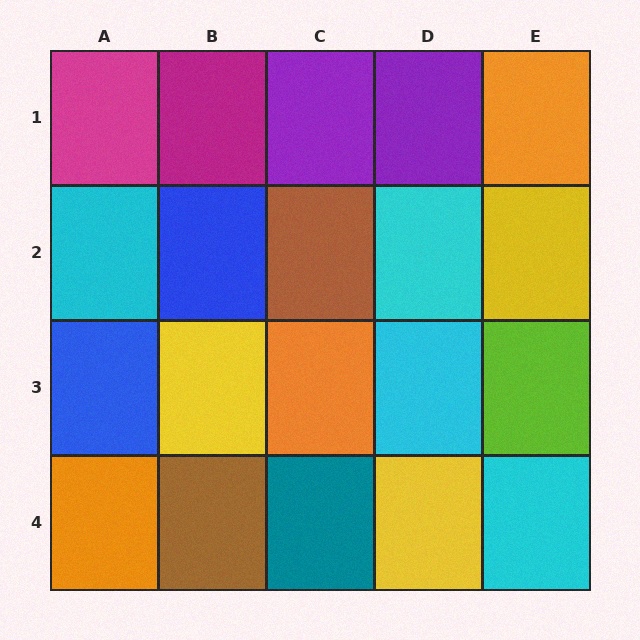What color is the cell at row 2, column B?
Blue.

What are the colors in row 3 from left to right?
Blue, yellow, orange, cyan, lime.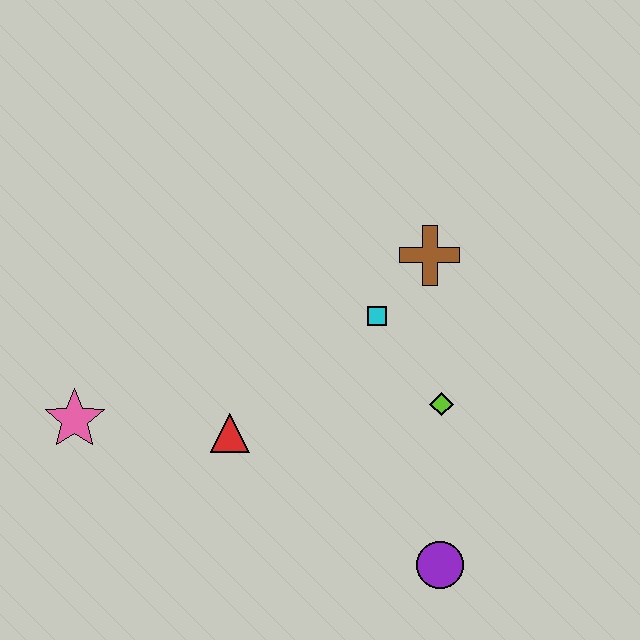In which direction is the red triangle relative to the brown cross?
The red triangle is to the left of the brown cross.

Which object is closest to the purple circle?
The lime diamond is closest to the purple circle.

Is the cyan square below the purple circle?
No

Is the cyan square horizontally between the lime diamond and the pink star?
Yes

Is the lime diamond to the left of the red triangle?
No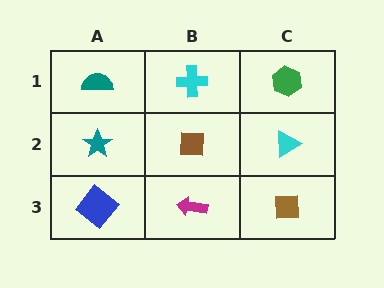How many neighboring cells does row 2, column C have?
3.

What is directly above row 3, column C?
A cyan triangle.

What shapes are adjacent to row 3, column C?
A cyan triangle (row 2, column C), a magenta arrow (row 3, column B).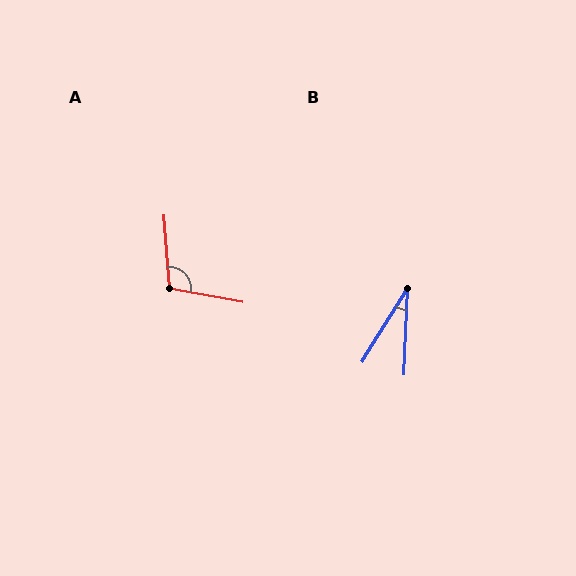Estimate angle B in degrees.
Approximately 29 degrees.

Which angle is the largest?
A, at approximately 105 degrees.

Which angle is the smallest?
B, at approximately 29 degrees.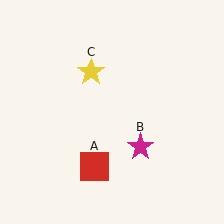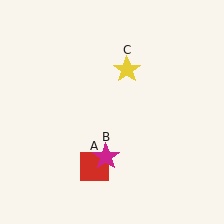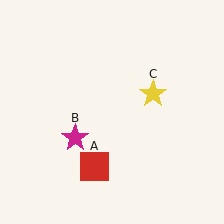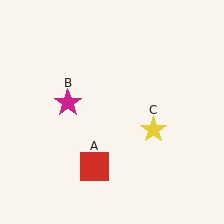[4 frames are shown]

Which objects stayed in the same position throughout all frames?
Red square (object A) remained stationary.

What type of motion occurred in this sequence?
The magenta star (object B), yellow star (object C) rotated clockwise around the center of the scene.